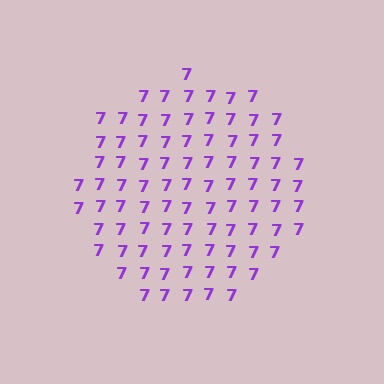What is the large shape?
The large shape is a circle.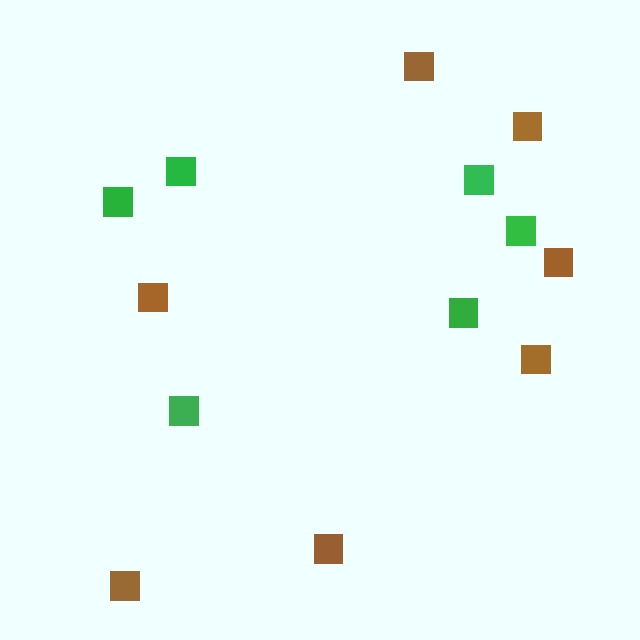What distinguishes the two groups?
There are 2 groups: one group of green squares (6) and one group of brown squares (7).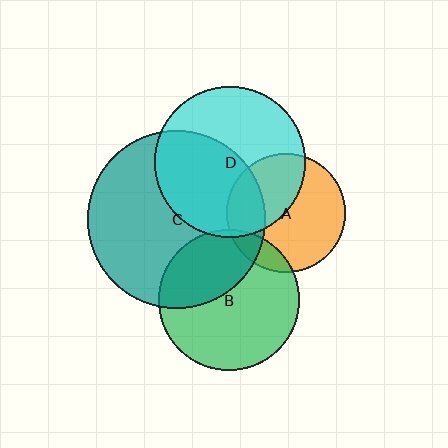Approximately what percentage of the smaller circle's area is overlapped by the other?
Approximately 50%.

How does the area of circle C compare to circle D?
Approximately 1.4 times.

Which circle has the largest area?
Circle C (teal).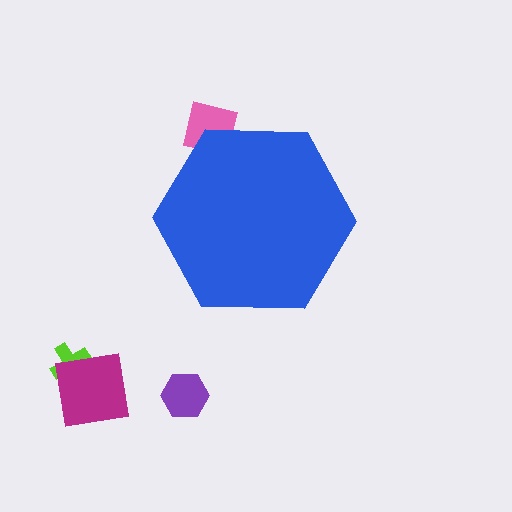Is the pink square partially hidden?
Yes, the pink square is partially hidden behind the blue hexagon.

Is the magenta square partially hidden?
No, the magenta square is fully visible.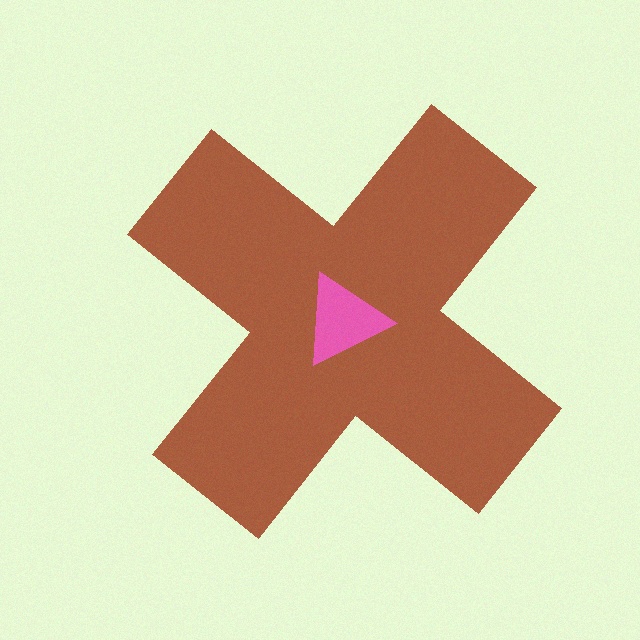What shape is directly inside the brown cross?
The pink triangle.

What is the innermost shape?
The pink triangle.